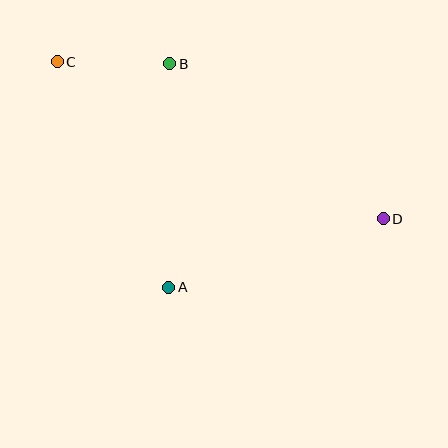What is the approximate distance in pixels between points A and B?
The distance between A and B is approximately 224 pixels.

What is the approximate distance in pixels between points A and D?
The distance between A and D is approximately 225 pixels.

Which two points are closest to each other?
Points B and C are closest to each other.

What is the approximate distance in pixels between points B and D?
The distance between B and D is approximately 264 pixels.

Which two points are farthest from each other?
Points C and D are farthest from each other.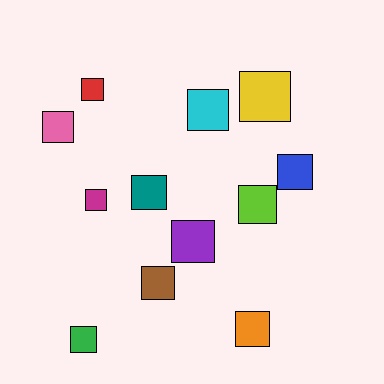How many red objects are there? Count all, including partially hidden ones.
There is 1 red object.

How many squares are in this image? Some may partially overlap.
There are 12 squares.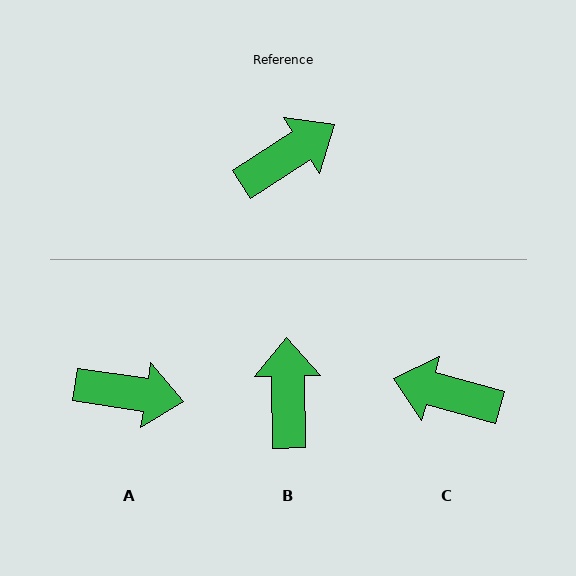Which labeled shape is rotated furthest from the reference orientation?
C, about 132 degrees away.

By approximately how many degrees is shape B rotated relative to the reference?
Approximately 58 degrees counter-clockwise.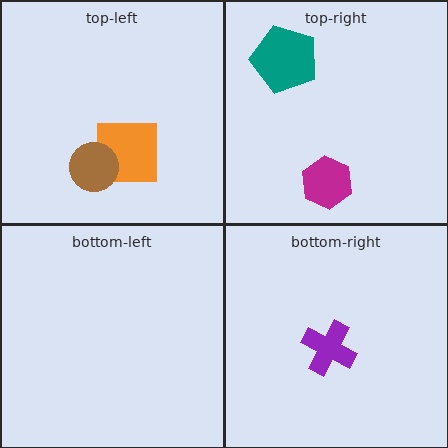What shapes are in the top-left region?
The orange square, the brown circle.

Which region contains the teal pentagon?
The top-right region.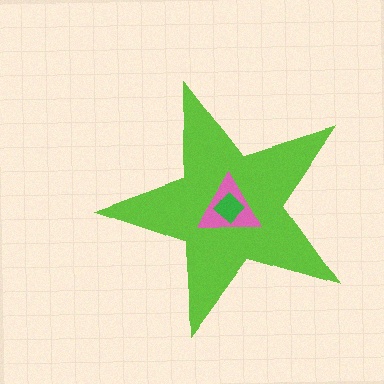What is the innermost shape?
The green diamond.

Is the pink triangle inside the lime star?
Yes.